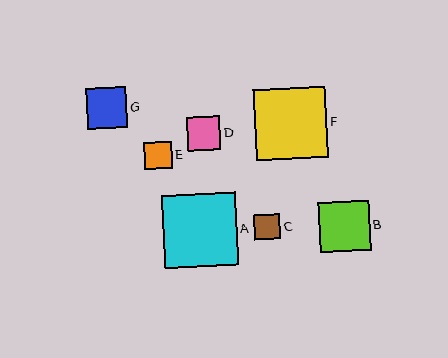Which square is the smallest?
Square C is the smallest with a size of approximately 26 pixels.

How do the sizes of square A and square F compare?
Square A and square F are approximately the same size.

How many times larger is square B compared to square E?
Square B is approximately 1.8 times the size of square E.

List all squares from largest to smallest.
From largest to smallest: A, F, B, G, D, E, C.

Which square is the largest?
Square A is the largest with a size of approximately 73 pixels.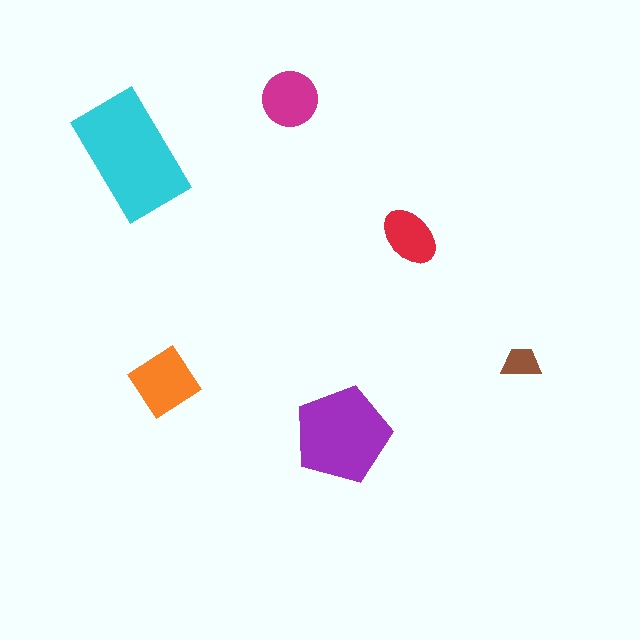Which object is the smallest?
The brown trapezoid.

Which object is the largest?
The cyan rectangle.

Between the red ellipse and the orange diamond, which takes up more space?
The orange diamond.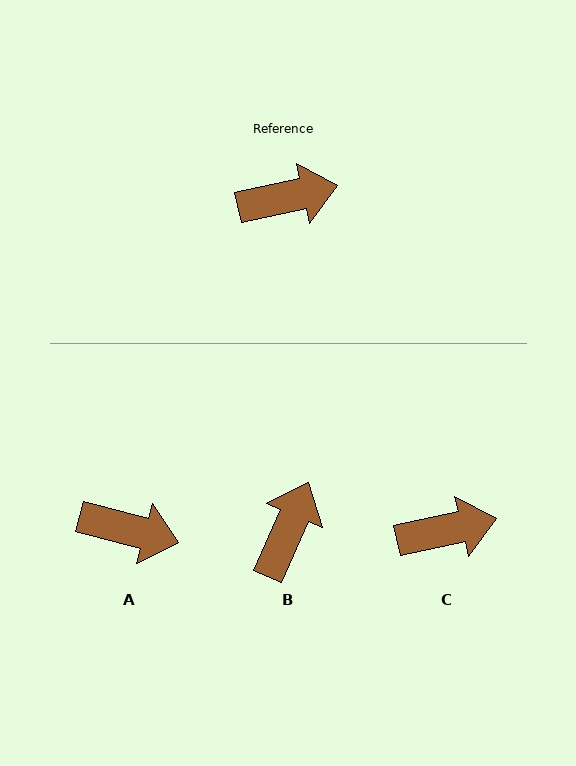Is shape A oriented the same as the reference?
No, it is off by about 28 degrees.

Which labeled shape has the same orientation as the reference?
C.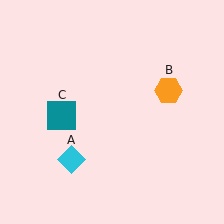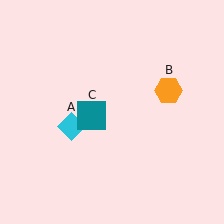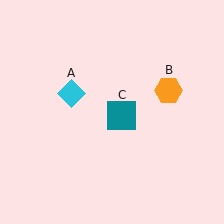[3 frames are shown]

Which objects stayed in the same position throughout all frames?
Orange hexagon (object B) remained stationary.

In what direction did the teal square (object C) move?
The teal square (object C) moved right.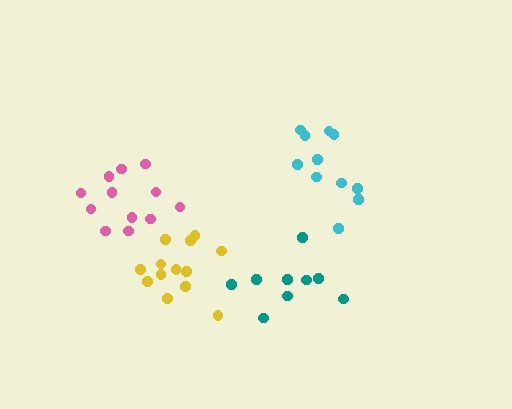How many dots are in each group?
Group 1: 11 dots, Group 2: 13 dots, Group 3: 9 dots, Group 4: 12 dots (45 total).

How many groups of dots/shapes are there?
There are 4 groups.